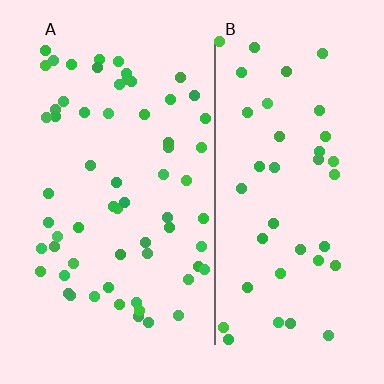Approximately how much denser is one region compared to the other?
Approximately 1.5× — region A over region B.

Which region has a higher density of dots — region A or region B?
A (the left).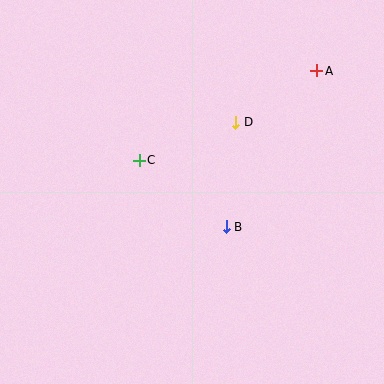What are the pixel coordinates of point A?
Point A is at (317, 71).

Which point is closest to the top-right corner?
Point A is closest to the top-right corner.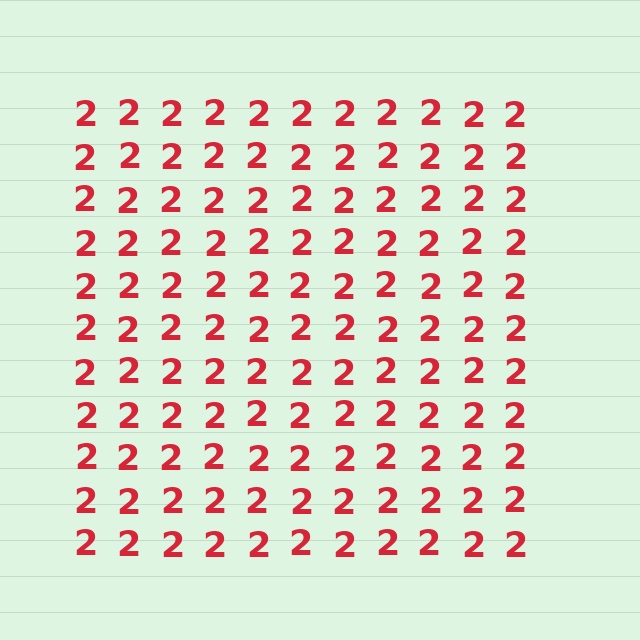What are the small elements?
The small elements are digit 2's.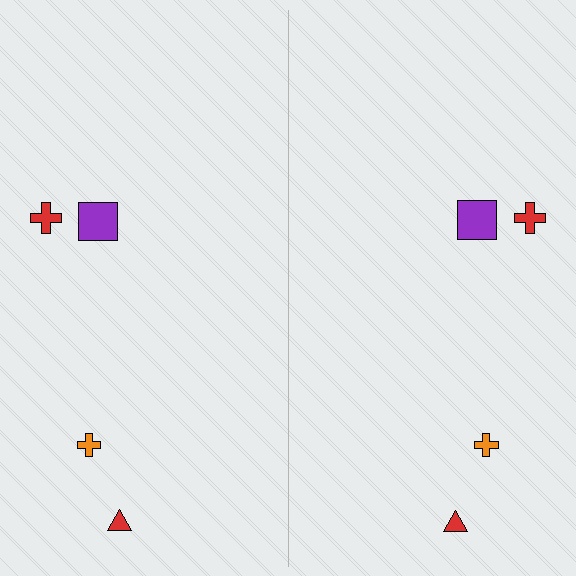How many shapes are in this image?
There are 8 shapes in this image.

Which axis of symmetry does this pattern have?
The pattern has a vertical axis of symmetry running through the center of the image.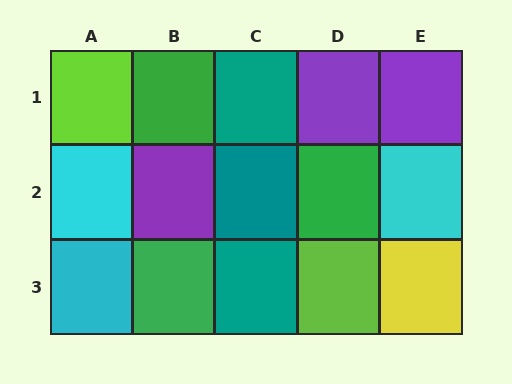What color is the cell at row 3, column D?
Lime.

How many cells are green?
3 cells are green.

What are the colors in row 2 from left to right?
Cyan, purple, teal, green, cyan.